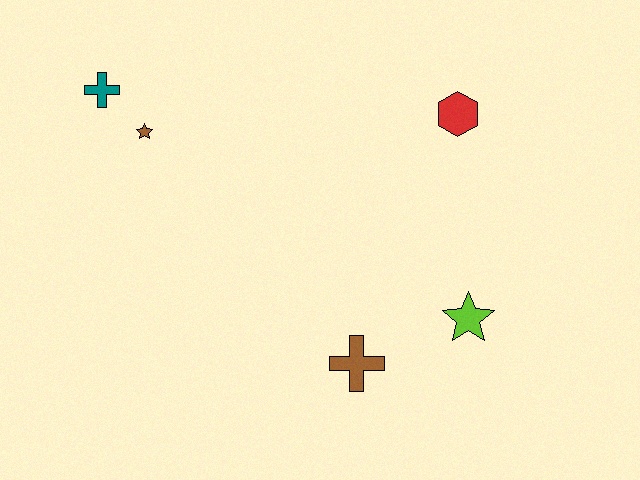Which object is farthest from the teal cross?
The lime star is farthest from the teal cross.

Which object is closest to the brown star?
The teal cross is closest to the brown star.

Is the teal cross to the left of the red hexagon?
Yes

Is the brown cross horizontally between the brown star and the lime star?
Yes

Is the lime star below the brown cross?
No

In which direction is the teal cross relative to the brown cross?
The teal cross is above the brown cross.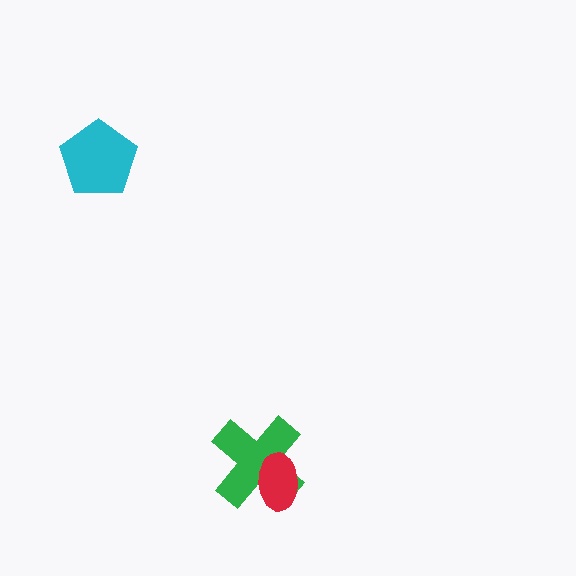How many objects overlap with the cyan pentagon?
0 objects overlap with the cyan pentagon.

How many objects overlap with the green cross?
1 object overlaps with the green cross.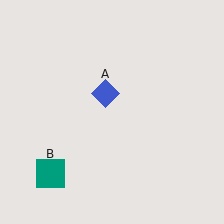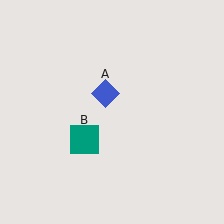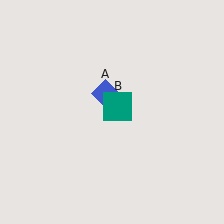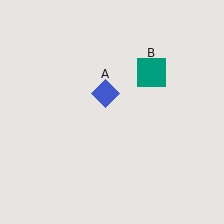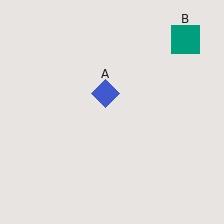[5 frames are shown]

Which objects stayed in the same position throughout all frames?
Blue diamond (object A) remained stationary.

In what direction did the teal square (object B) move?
The teal square (object B) moved up and to the right.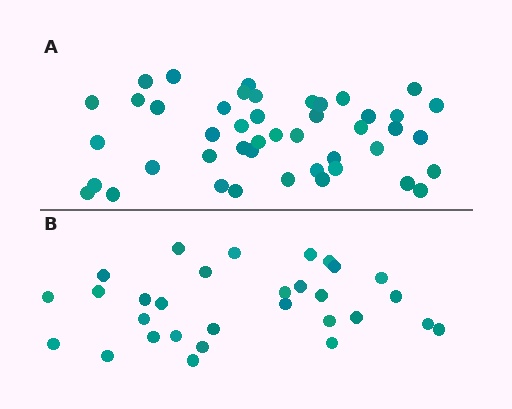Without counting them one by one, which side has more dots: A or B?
Region A (the top region) has more dots.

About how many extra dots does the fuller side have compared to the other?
Region A has approximately 15 more dots than region B.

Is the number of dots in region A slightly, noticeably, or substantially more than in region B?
Region A has substantially more. The ratio is roughly 1.5 to 1.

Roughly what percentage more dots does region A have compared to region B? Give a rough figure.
About 50% more.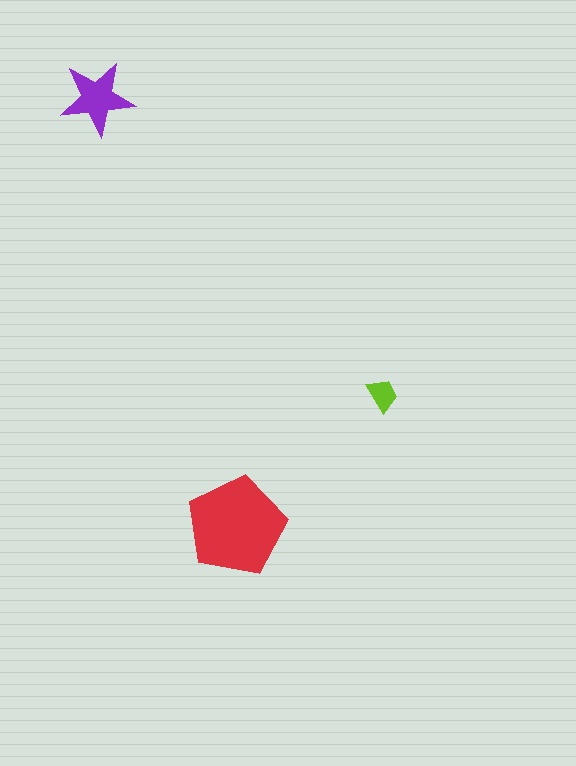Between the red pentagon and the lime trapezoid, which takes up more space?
The red pentagon.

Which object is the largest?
The red pentagon.